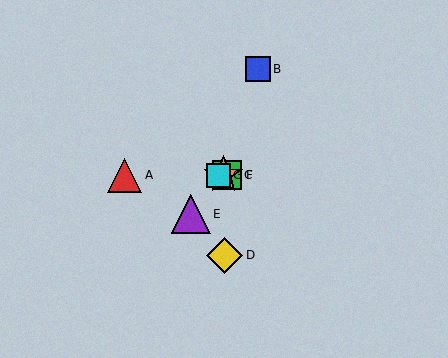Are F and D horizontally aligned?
No, F is at y≈175 and D is at y≈255.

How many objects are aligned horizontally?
4 objects (A, C, F, G) are aligned horizontally.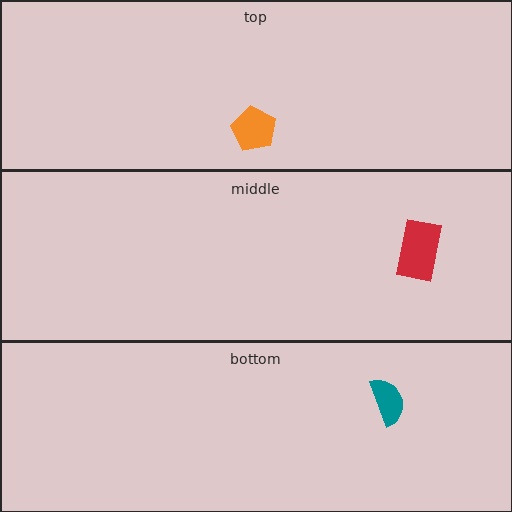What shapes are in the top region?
The orange pentagon.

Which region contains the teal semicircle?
The bottom region.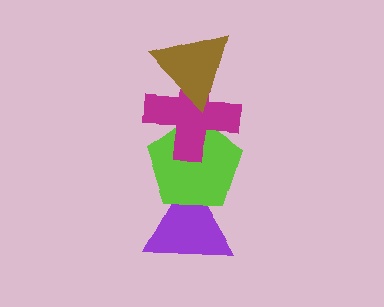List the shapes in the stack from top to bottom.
From top to bottom: the brown triangle, the magenta cross, the lime pentagon, the purple triangle.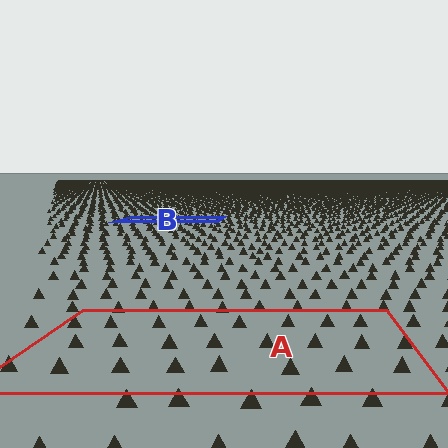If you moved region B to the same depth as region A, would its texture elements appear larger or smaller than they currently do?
They would appear larger. At a closer depth, the same texture elements are projected at a bigger on-screen size.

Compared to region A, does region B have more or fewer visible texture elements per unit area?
Region B has more texture elements per unit area — they are packed more densely because it is farther away.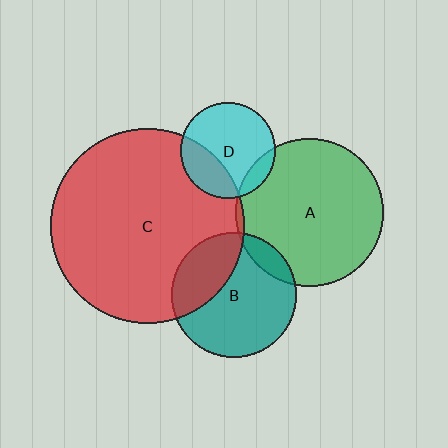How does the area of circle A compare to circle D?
Approximately 2.4 times.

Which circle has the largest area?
Circle C (red).